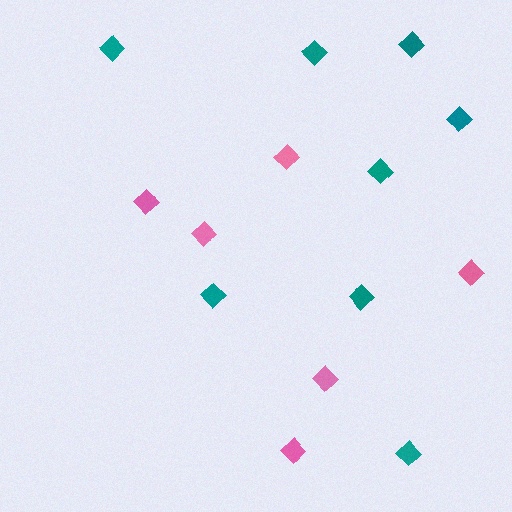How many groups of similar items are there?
There are 2 groups: one group of pink diamonds (6) and one group of teal diamonds (8).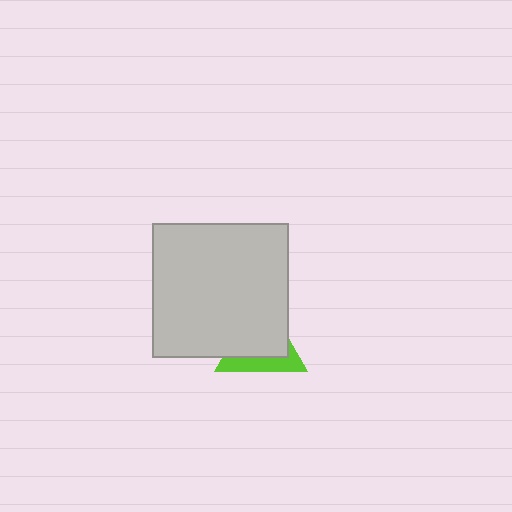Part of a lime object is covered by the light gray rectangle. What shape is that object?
It is a triangle.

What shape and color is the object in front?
The object in front is a light gray rectangle.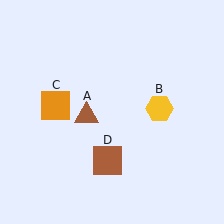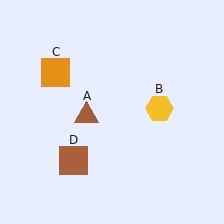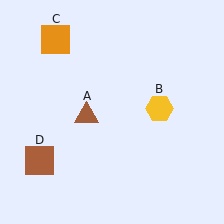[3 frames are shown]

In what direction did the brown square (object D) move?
The brown square (object D) moved left.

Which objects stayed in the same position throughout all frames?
Brown triangle (object A) and yellow hexagon (object B) remained stationary.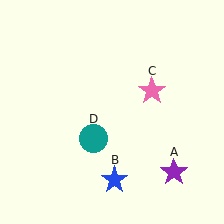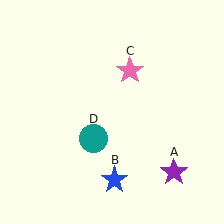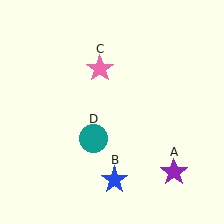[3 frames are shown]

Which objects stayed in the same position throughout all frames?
Purple star (object A) and blue star (object B) and teal circle (object D) remained stationary.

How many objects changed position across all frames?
1 object changed position: pink star (object C).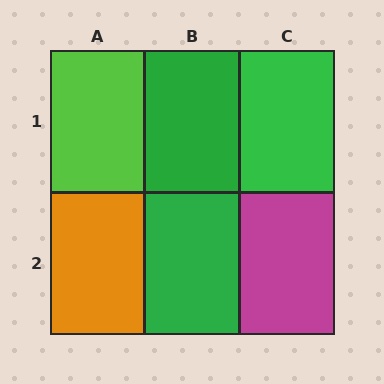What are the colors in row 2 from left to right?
Orange, green, magenta.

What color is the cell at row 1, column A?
Lime.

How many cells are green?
3 cells are green.